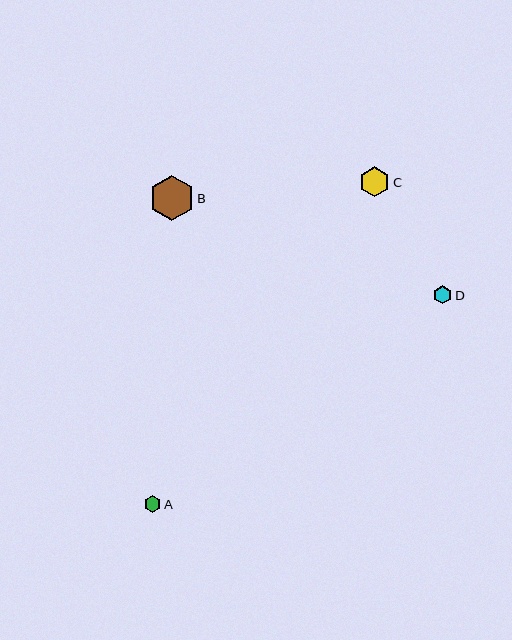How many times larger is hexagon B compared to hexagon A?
Hexagon B is approximately 2.8 times the size of hexagon A.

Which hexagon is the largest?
Hexagon B is the largest with a size of approximately 45 pixels.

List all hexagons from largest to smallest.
From largest to smallest: B, C, D, A.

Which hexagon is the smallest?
Hexagon A is the smallest with a size of approximately 16 pixels.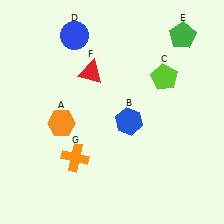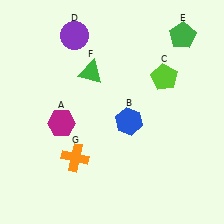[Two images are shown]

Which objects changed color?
A changed from orange to magenta. D changed from blue to purple. F changed from red to green.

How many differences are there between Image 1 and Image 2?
There are 3 differences between the two images.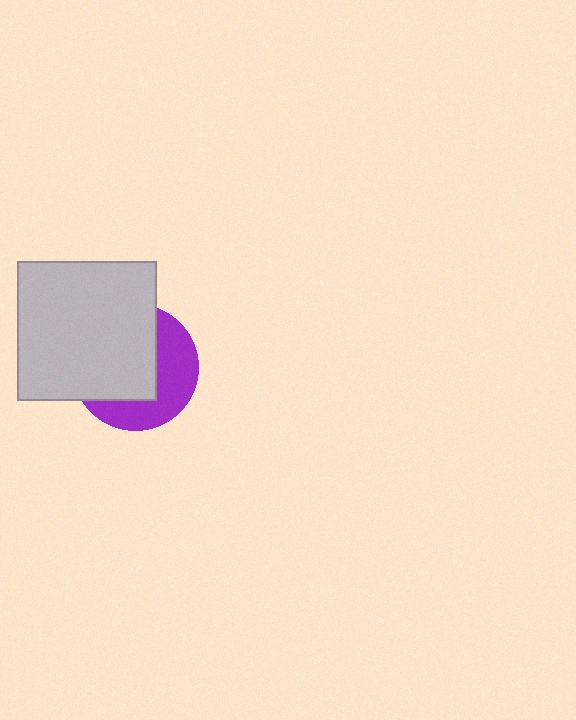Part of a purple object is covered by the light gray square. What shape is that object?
It is a circle.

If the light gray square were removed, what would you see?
You would see the complete purple circle.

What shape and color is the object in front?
The object in front is a light gray square.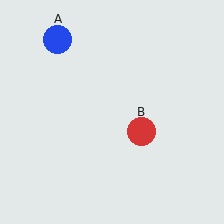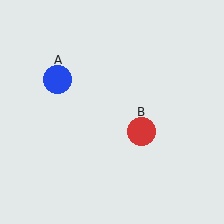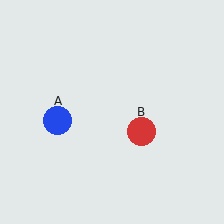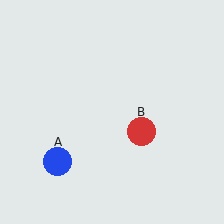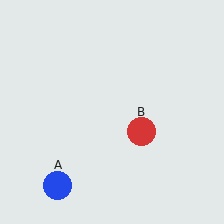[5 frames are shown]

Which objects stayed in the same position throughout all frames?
Red circle (object B) remained stationary.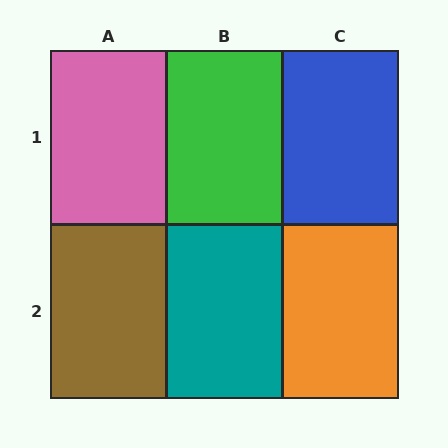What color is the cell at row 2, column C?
Orange.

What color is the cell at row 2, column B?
Teal.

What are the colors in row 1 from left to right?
Pink, green, blue.